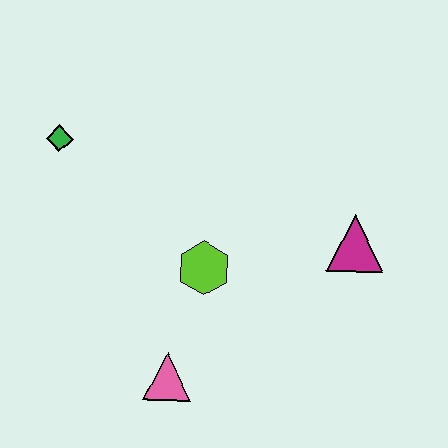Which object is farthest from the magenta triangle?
The green diamond is farthest from the magenta triangle.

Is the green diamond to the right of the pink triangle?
No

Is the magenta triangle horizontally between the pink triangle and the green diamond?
No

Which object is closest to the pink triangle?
The lime hexagon is closest to the pink triangle.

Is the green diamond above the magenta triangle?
Yes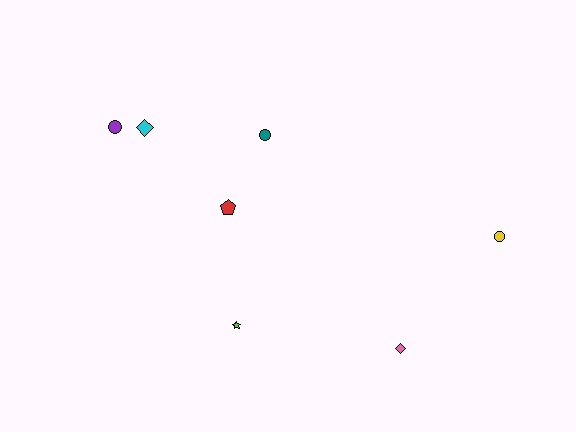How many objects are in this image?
There are 7 objects.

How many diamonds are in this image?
There are 2 diamonds.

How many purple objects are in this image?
There is 1 purple object.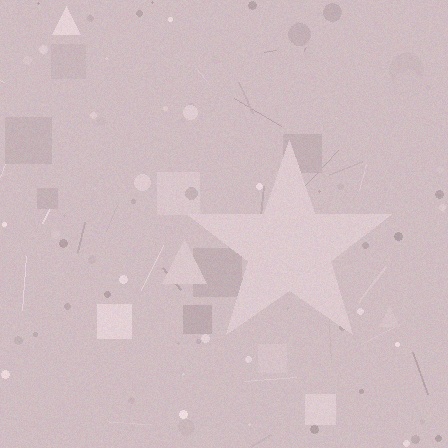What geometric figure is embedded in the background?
A star is embedded in the background.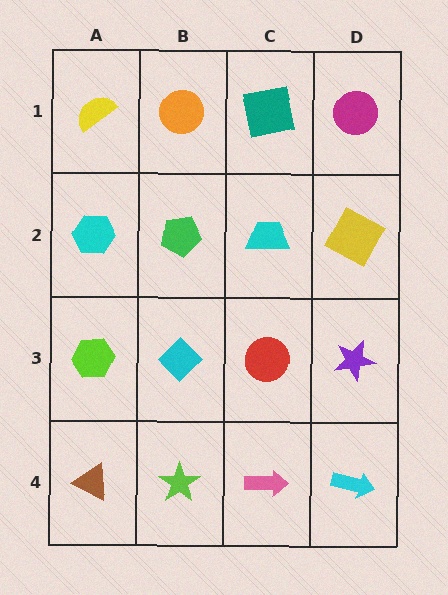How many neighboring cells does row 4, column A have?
2.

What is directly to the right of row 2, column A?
A green pentagon.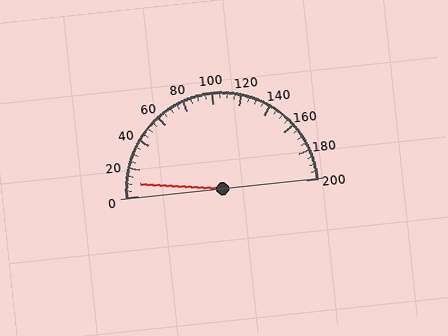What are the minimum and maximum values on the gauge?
The gauge ranges from 0 to 200.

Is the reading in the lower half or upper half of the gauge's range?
The reading is in the lower half of the range (0 to 200).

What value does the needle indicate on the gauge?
The needle indicates approximately 10.